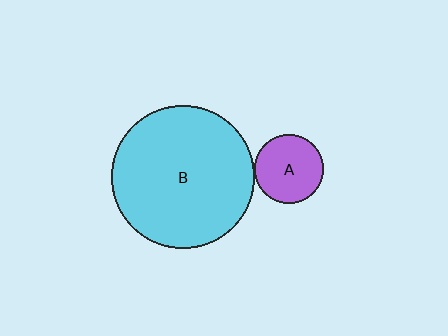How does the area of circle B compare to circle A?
Approximately 4.3 times.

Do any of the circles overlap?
No, none of the circles overlap.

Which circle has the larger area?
Circle B (cyan).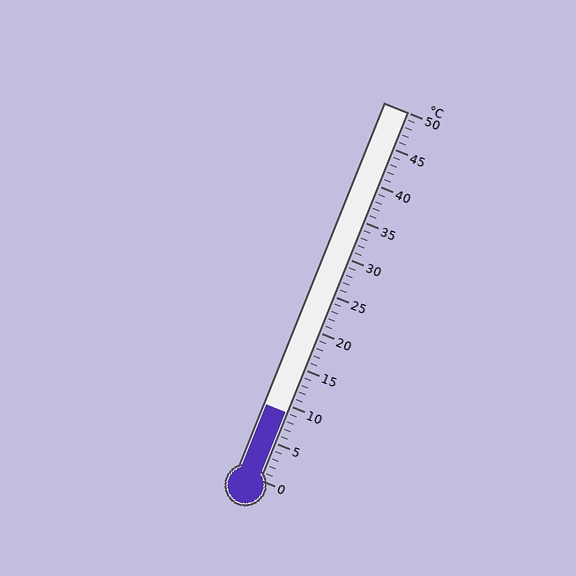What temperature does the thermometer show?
The thermometer shows approximately 9°C.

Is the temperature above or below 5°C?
The temperature is above 5°C.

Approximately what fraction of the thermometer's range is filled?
The thermometer is filled to approximately 20% of its range.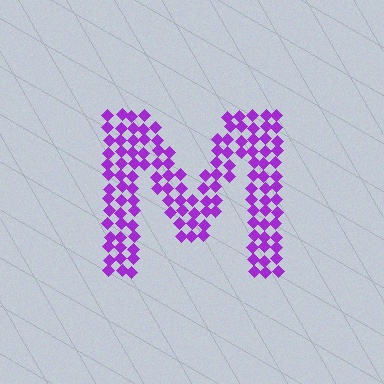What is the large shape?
The large shape is the letter M.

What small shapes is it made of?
It is made of small diamonds.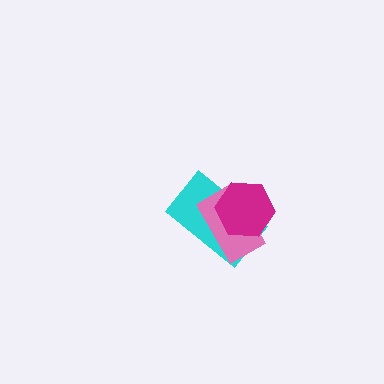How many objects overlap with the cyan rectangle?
2 objects overlap with the cyan rectangle.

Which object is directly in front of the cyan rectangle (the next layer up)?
The pink rectangle is directly in front of the cyan rectangle.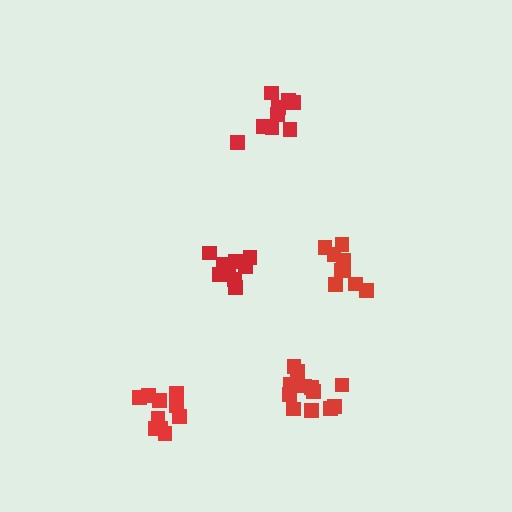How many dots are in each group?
Group 1: 11 dots, Group 2: 9 dots, Group 3: 13 dots, Group 4: 11 dots, Group 5: 9 dots (53 total).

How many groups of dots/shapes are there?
There are 5 groups.